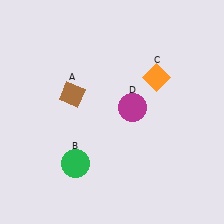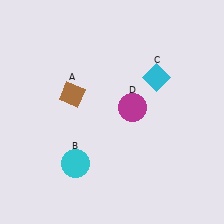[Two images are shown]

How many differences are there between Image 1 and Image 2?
There are 2 differences between the two images.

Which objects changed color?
B changed from green to cyan. C changed from orange to cyan.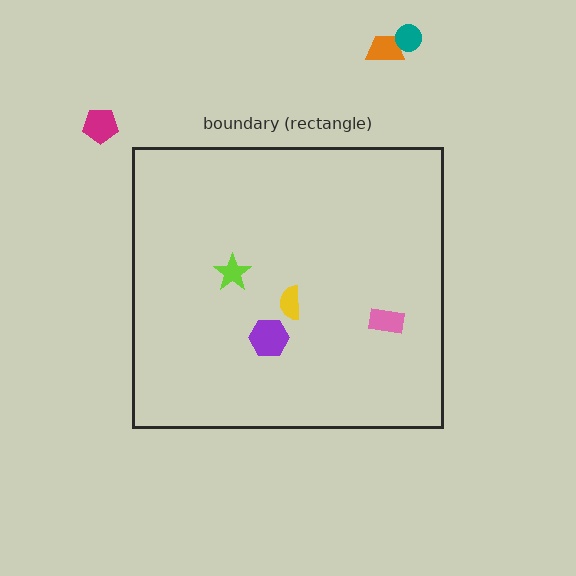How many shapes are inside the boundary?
4 inside, 3 outside.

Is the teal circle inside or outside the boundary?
Outside.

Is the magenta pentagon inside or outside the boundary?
Outside.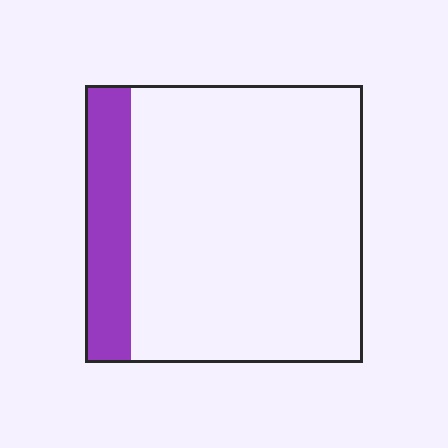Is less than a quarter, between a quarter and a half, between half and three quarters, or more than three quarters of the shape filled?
Less than a quarter.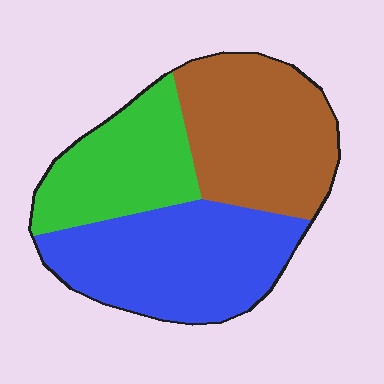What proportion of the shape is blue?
Blue covers about 40% of the shape.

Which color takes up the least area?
Green, at roughly 25%.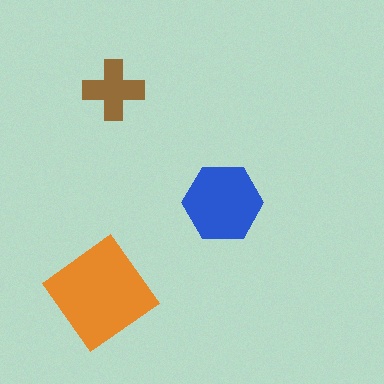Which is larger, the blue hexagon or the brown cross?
The blue hexagon.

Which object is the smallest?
The brown cross.